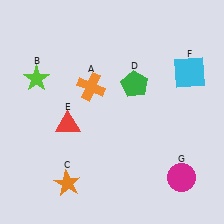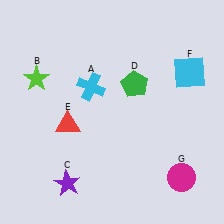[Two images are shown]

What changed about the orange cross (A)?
In Image 1, A is orange. In Image 2, it changed to cyan.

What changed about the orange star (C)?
In Image 1, C is orange. In Image 2, it changed to purple.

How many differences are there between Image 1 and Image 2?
There are 2 differences between the two images.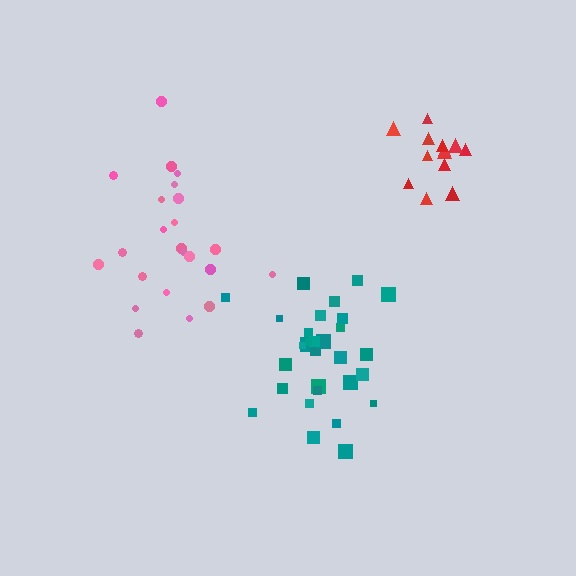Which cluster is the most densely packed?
Red.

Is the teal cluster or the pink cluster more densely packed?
Teal.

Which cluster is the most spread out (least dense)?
Pink.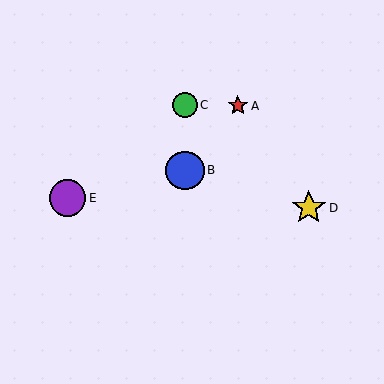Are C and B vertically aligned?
Yes, both are at x≈185.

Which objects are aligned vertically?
Objects B, C are aligned vertically.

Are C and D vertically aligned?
No, C is at x≈185 and D is at x≈309.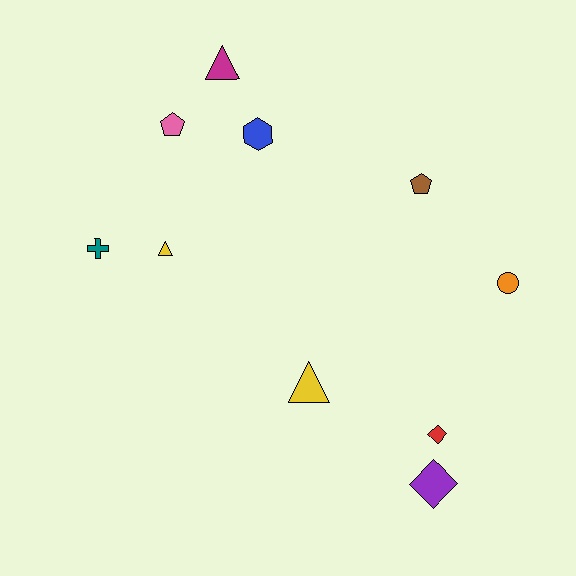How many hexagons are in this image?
There is 1 hexagon.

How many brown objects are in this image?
There is 1 brown object.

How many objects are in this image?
There are 10 objects.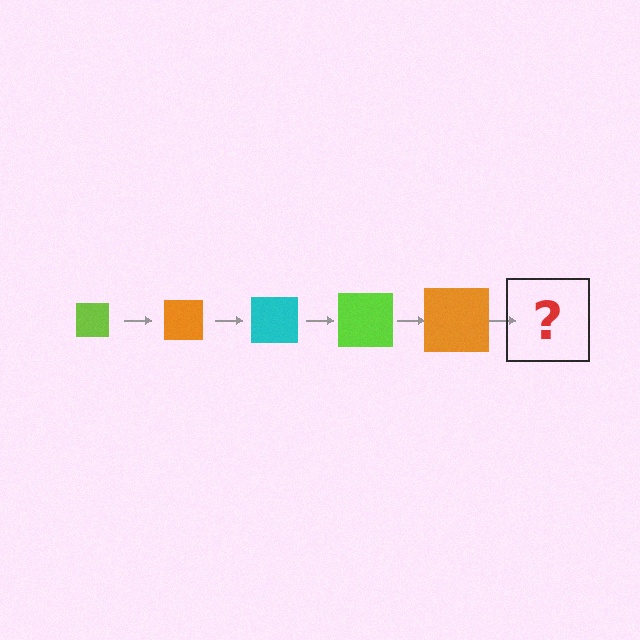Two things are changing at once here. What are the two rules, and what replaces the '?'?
The two rules are that the square grows larger each step and the color cycles through lime, orange, and cyan. The '?' should be a cyan square, larger than the previous one.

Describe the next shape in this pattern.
It should be a cyan square, larger than the previous one.